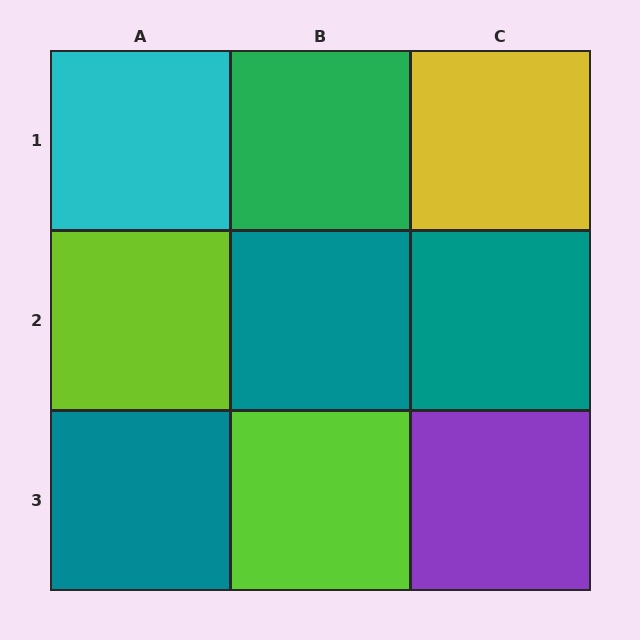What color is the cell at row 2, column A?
Lime.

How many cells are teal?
3 cells are teal.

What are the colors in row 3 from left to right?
Teal, lime, purple.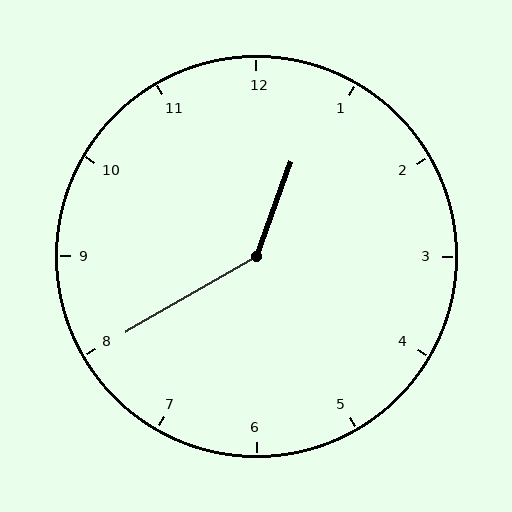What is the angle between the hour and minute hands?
Approximately 140 degrees.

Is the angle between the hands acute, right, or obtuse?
It is obtuse.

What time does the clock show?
12:40.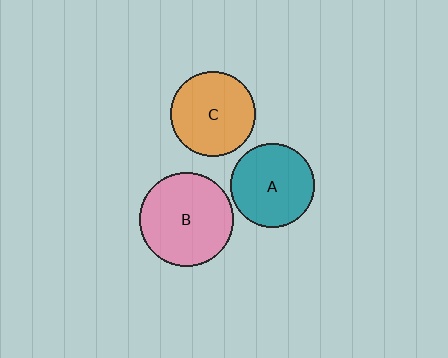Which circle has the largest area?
Circle B (pink).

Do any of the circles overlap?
No, none of the circles overlap.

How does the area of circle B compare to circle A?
Approximately 1.3 times.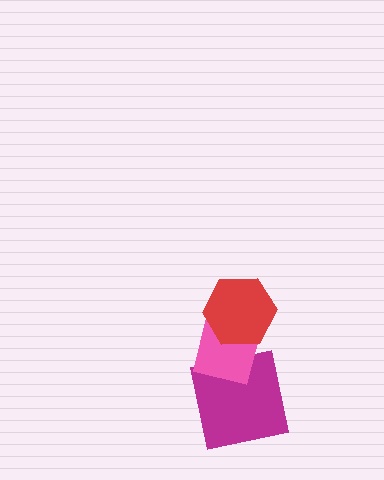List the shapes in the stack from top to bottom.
From top to bottom: the red hexagon, the pink square, the magenta square.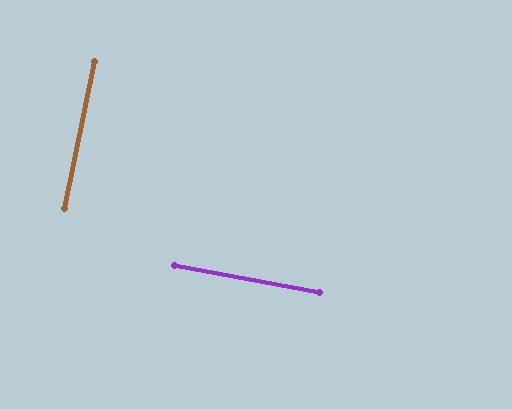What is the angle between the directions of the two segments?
Approximately 89 degrees.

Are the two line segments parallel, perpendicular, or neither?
Perpendicular — they meet at approximately 89°.